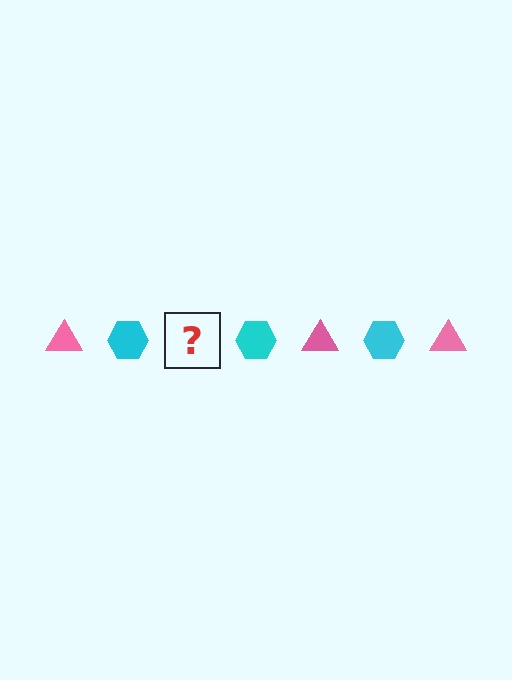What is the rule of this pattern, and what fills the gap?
The rule is that the pattern alternates between pink triangle and cyan hexagon. The gap should be filled with a pink triangle.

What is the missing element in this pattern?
The missing element is a pink triangle.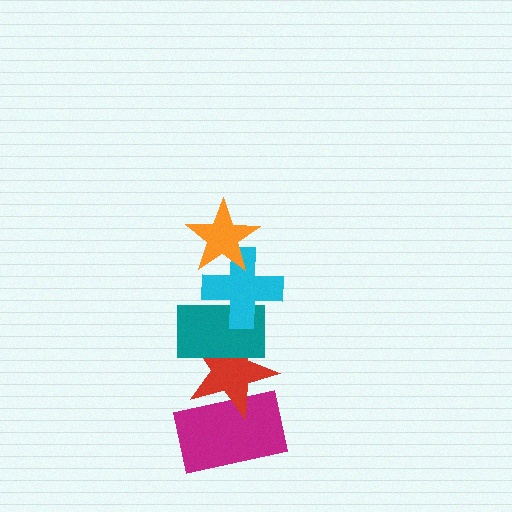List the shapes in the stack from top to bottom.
From top to bottom: the orange star, the cyan cross, the teal rectangle, the red star, the magenta rectangle.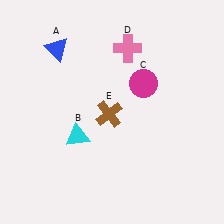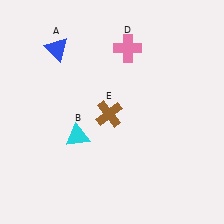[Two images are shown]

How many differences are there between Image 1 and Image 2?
There is 1 difference between the two images.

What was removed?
The magenta circle (C) was removed in Image 2.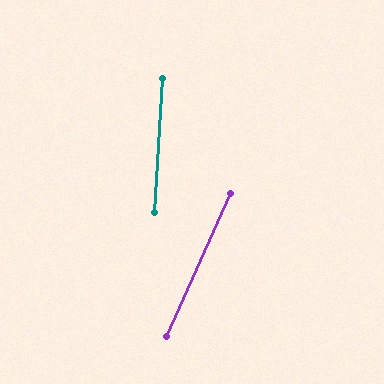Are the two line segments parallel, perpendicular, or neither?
Neither parallel nor perpendicular — they differ by about 21°.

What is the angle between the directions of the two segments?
Approximately 21 degrees.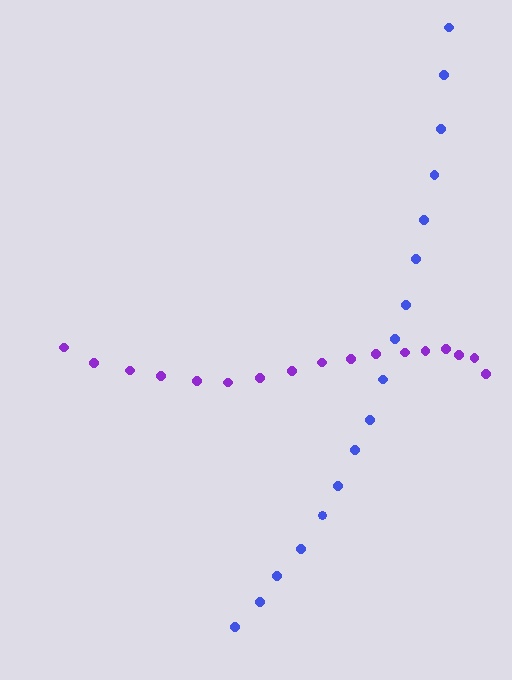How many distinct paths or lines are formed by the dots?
There are 2 distinct paths.